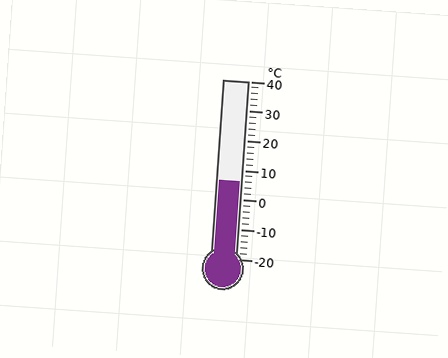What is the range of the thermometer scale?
The thermometer scale ranges from -20°C to 40°C.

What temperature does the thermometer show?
The thermometer shows approximately 6°C.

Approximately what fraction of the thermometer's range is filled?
The thermometer is filled to approximately 45% of its range.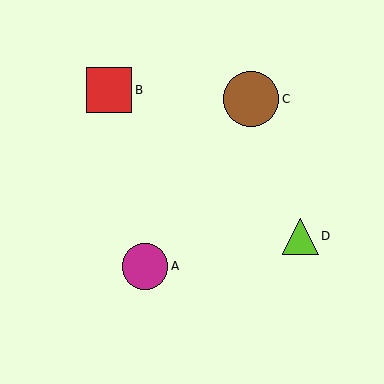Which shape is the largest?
The brown circle (labeled C) is the largest.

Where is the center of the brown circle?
The center of the brown circle is at (251, 99).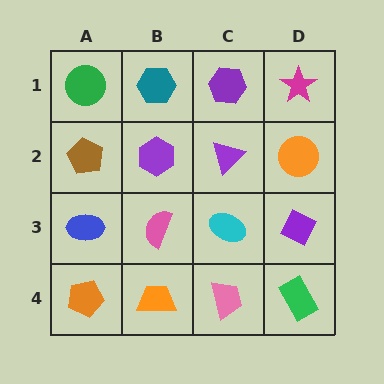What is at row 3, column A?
A blue ellipse.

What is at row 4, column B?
An orange trapezoid.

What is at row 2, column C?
A purple triangle.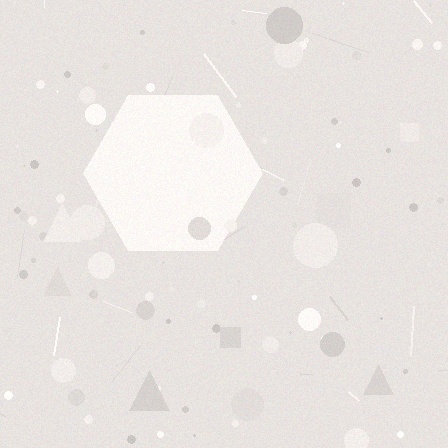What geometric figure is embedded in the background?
A hexagon is embedded in the background.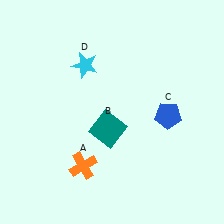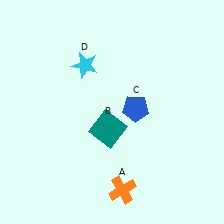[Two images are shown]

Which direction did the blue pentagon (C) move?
The blue pentagon (C) moved left.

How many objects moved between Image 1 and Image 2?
2 objects moved between the two images.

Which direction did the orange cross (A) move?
The orange cross (A) moved right.